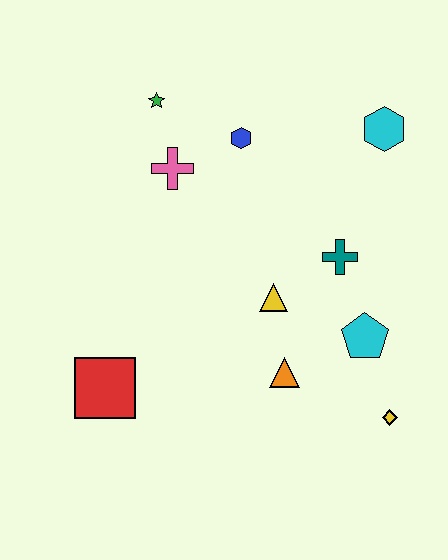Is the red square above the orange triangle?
No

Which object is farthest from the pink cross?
The yellow diamond is farthest from the pink cross.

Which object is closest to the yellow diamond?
The cyan pentagon is closest to the yellow diamond.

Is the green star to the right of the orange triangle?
No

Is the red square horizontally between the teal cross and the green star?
No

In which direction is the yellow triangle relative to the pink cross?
The yellow triangle is below the pink cross.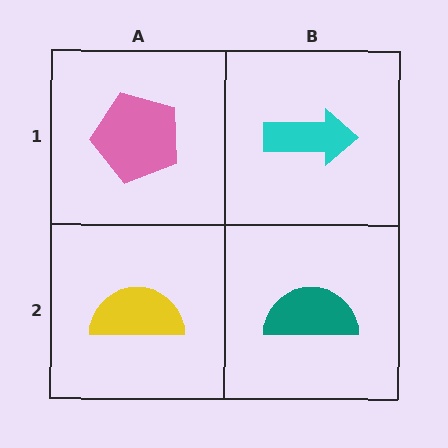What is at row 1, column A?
A pink pentagon.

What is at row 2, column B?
A teal semicircle.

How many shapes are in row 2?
2 shapes.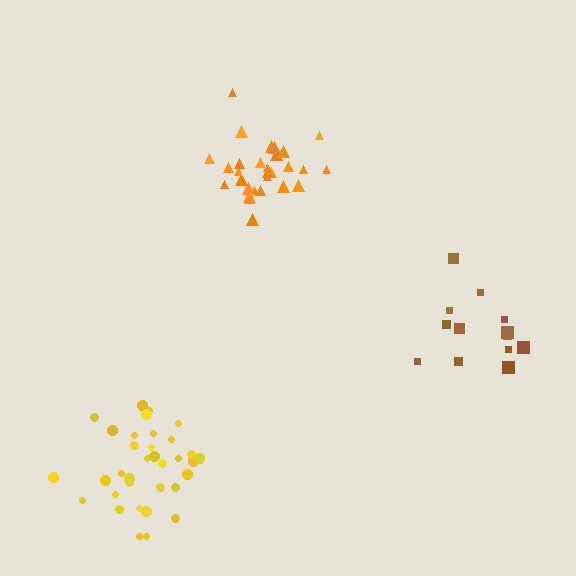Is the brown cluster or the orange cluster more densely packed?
Orange.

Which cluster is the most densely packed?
Orange.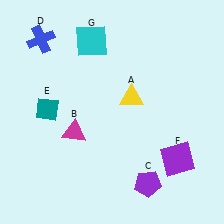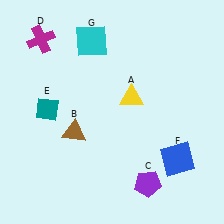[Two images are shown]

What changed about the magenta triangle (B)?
In Image 1, B is magenta. In Image 2, it changed to brown.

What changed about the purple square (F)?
In Image 1, F is purple. In Image 2, it changed to blue.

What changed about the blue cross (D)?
In Image 1, D is blue. In Image 2, it changed to magenta.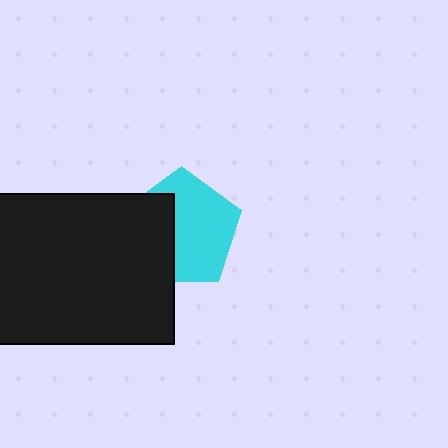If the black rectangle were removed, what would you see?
You would see the complete cyan pentagon.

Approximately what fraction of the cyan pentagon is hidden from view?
Roughly 39% of the cyan pentagon is hidden behind the black rectangle.